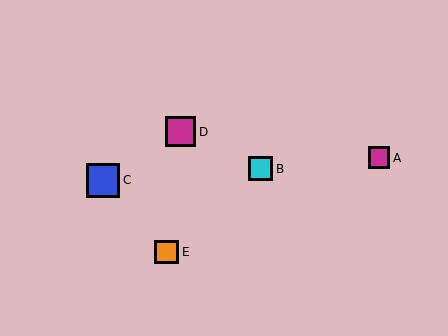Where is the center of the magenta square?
The center of the magenta square is at (379, 158).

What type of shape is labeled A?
Shape A is a magenta square.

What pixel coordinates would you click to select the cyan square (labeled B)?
Click at (261, 169) to select the cyan square B.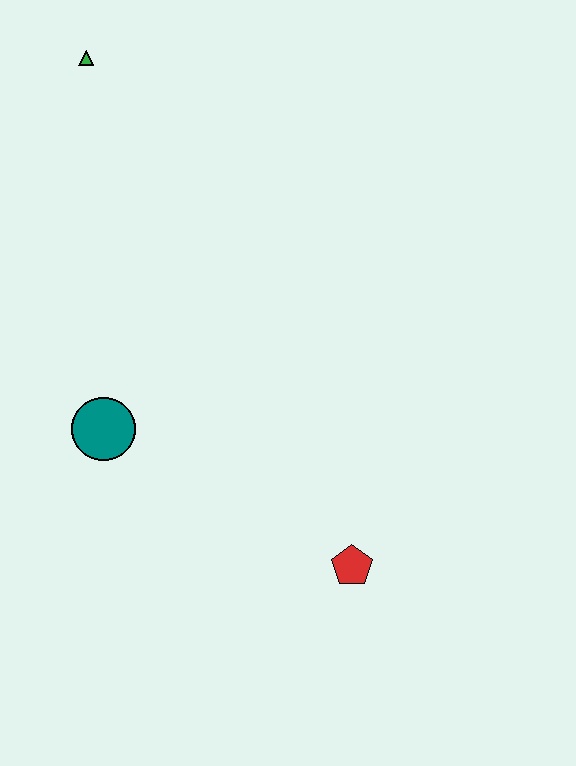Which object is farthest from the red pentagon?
The green triangle is farthest from the red pentagon.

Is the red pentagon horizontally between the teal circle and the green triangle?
No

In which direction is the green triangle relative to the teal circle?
The green triangle is above the teal circle.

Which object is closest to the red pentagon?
The teal circle is closest to the red pentagon.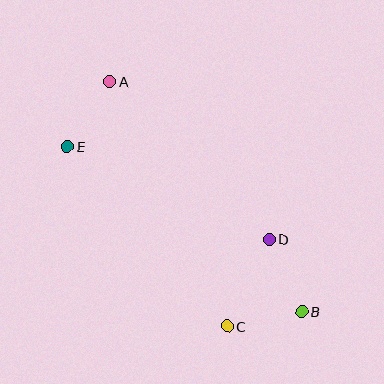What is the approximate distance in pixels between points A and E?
The distance between A and E is approximately 78 pixels.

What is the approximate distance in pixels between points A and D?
The distance between A and D is approximately 224 pixels.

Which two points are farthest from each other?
Points A and B are farthest from each other.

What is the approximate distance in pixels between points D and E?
The distance between D and E is approximately 223 pixels.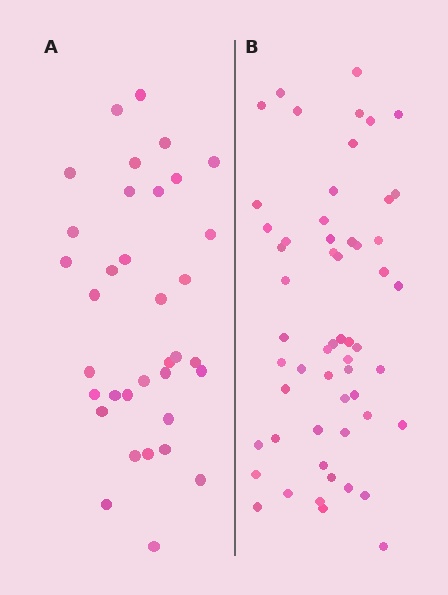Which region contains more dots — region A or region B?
Region B (the right region) has more dots.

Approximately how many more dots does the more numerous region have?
Region B has approximately 20 more dots than region A.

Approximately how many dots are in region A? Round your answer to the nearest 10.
About 40 dots. (The exact count is 35, which rounds to 40.)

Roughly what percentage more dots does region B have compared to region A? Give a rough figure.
About 60% more.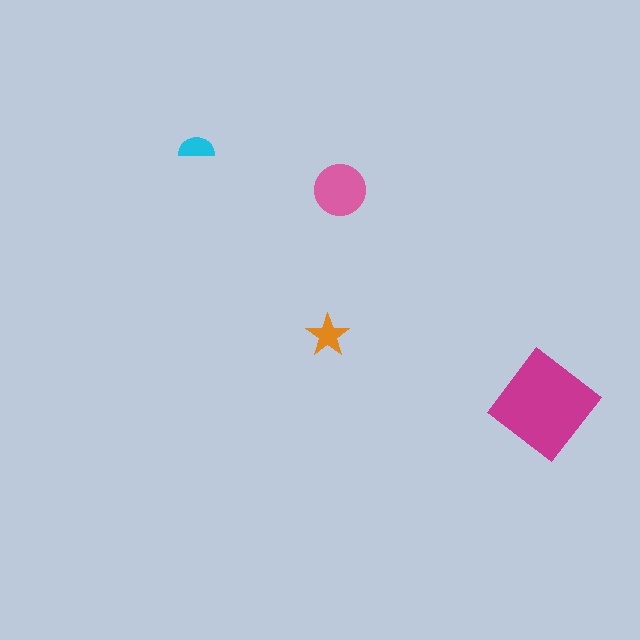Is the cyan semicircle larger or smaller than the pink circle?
Smaller.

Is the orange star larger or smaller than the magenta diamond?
Smaller.